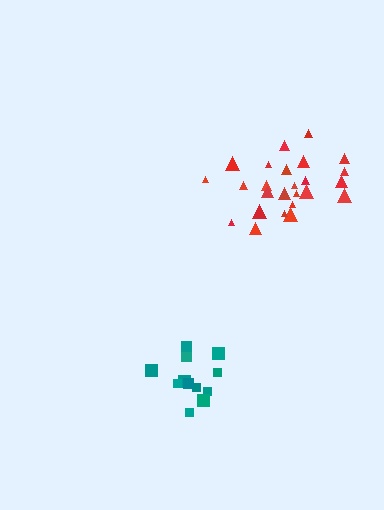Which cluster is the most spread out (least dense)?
Red.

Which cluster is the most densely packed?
Teal.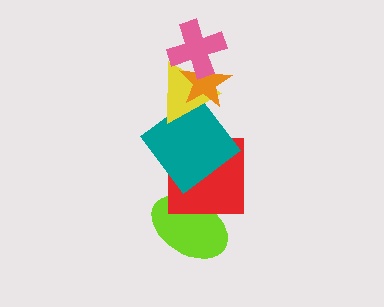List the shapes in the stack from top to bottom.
From top to bottom: the pink cross, the orange star, the yellow triangle, the teal diamond, the red square, the lime ellipse.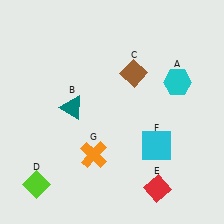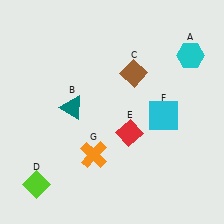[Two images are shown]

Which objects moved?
The objects that moved are: the cyan hexagon (A), the red diamond (E), the cyan square (F).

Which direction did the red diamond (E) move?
The red diamond (E) moved up.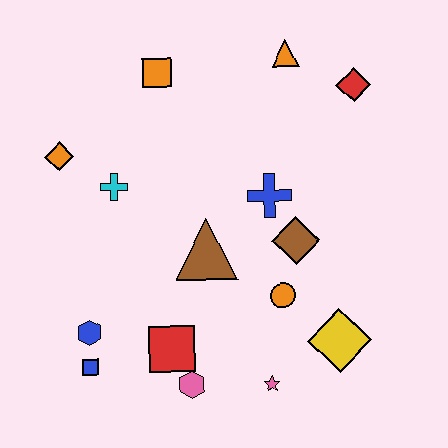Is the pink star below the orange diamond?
Yes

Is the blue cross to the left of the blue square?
No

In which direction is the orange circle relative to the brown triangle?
The orange circle is to the right of the brown triangle.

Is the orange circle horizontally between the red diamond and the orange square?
Yes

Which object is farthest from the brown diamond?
The orange diamond is farthest from the brown diamond.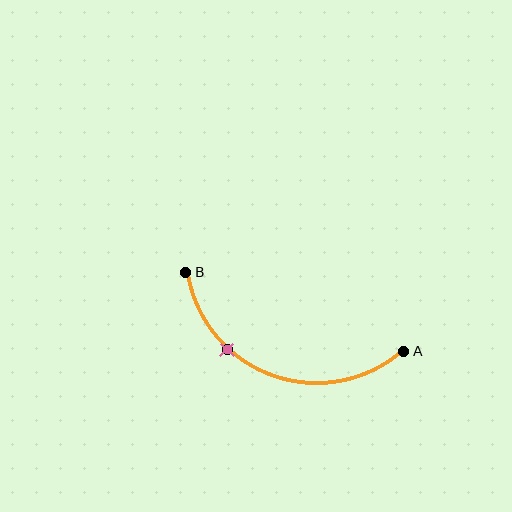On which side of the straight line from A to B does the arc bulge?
The arc bulges below the straight line connecting A and B.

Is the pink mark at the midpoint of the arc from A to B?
No. The pink mark lies on the arc but is closer to endpoint B. The arc midpoint would be at the point on the curve equidistant along the arc from both A and B.